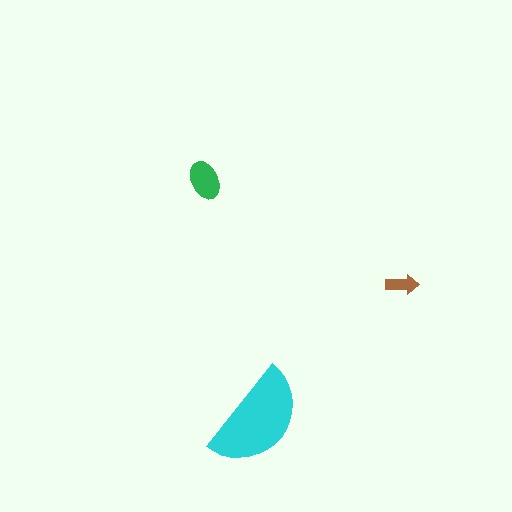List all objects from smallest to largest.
The brown arrow, the green ellipse, the cyan semicircle.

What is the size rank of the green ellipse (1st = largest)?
2nd.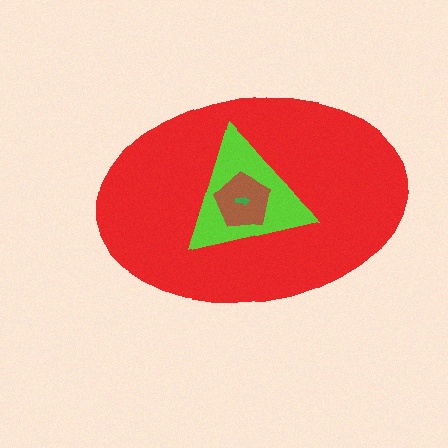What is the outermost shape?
The red ellipse.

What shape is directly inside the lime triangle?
The brown pentagon.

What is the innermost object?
The green arrow.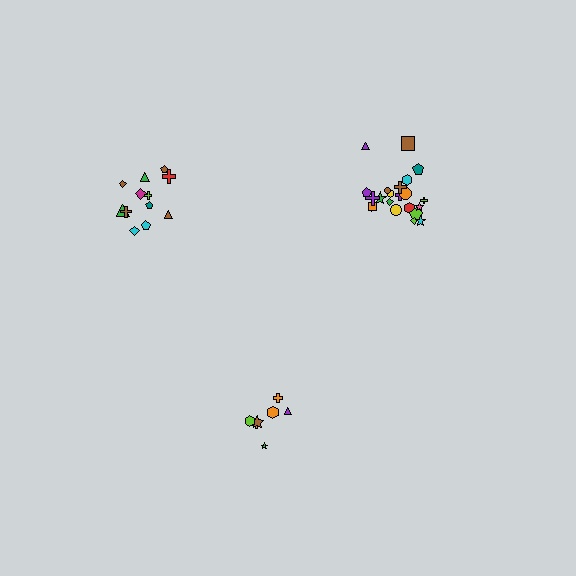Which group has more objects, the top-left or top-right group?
The top-right group.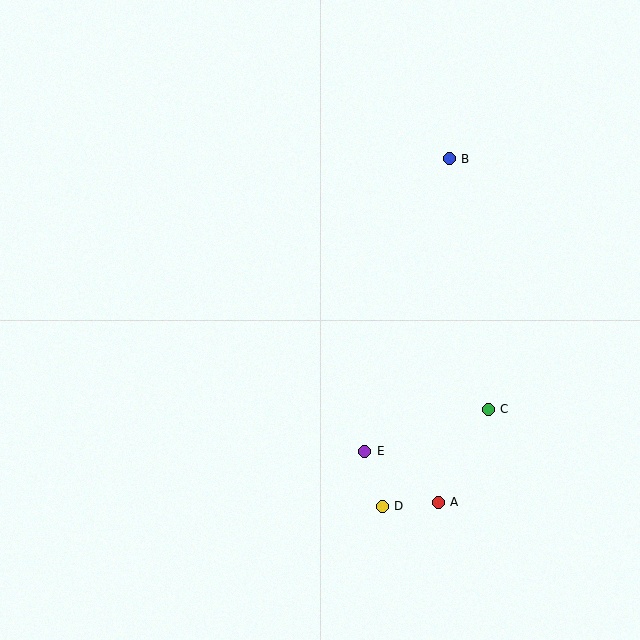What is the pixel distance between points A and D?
The distance between A and D is 56 pixels.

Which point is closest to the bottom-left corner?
Point D is closest to the bottom-left corner.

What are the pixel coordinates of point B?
Point B is at (449, 159).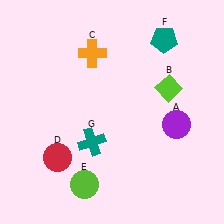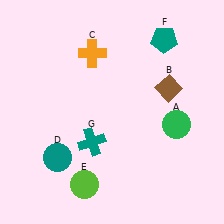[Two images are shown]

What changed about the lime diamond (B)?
In Image 1, B is lime. In Image 2, it changed to brown.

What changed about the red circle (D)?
In Image 1, D is red. In Image 2, it changed to teal.